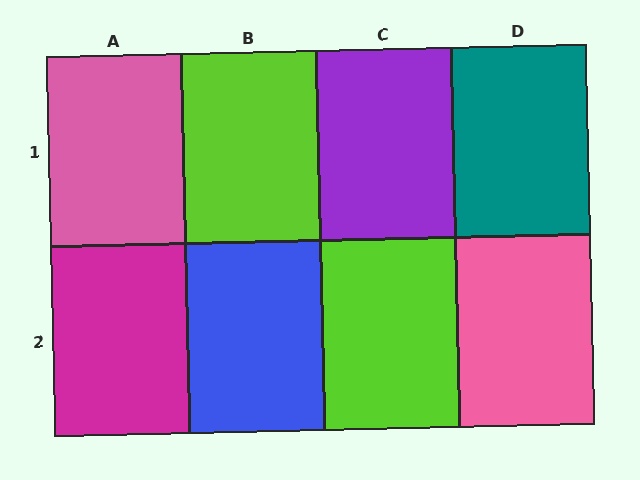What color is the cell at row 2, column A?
Magenta.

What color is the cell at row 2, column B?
Blue.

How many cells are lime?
2 cells are lime.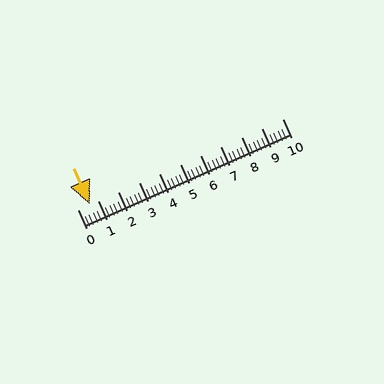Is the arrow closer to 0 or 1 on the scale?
The arrow is closer to 1.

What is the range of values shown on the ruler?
The ruler shows values from 0 to 10.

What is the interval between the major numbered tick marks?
The major tick marks are spaced 1 units apart.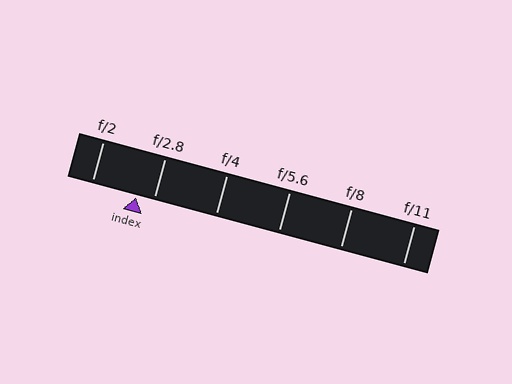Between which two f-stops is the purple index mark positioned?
The index mark is between f/2 and f/2.8.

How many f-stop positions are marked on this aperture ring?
There are 6 f-stop positions marked.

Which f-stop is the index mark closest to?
The index mark is closest to f/2.8.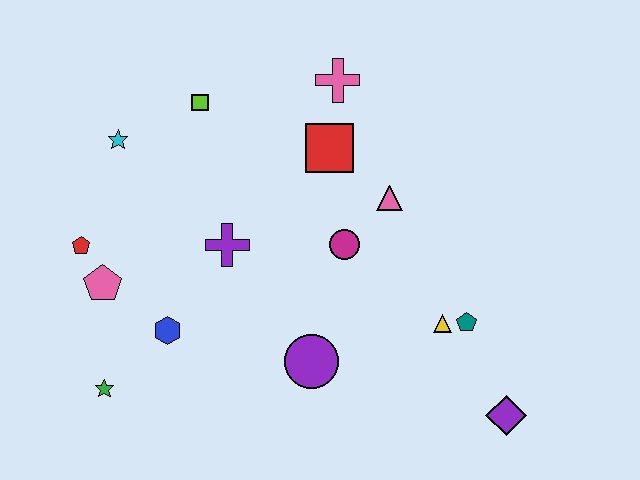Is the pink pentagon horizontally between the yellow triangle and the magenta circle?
No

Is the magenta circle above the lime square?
No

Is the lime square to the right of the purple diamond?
No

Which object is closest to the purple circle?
The magenta circle is closest to the purple circle.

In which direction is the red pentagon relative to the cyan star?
The red pentagon is below the cyan star.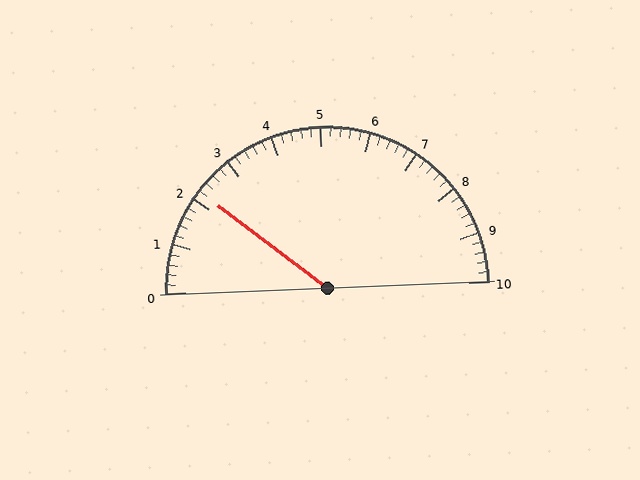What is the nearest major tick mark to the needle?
The nearest major tick mark is 2.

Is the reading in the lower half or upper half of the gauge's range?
The reading is in the lower half of the range (0 to 10).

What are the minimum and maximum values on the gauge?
The gauge ranges from 0 to 10.